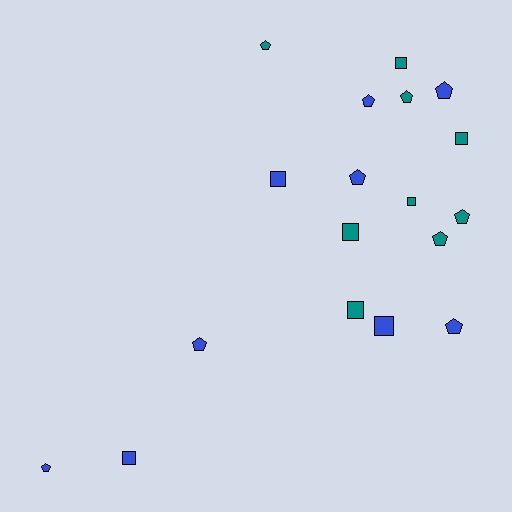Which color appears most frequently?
Teal, with 9 objects.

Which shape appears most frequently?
Pentagon, with 10 objects.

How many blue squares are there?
There are 3 blue squares.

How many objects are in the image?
There are 18 objects.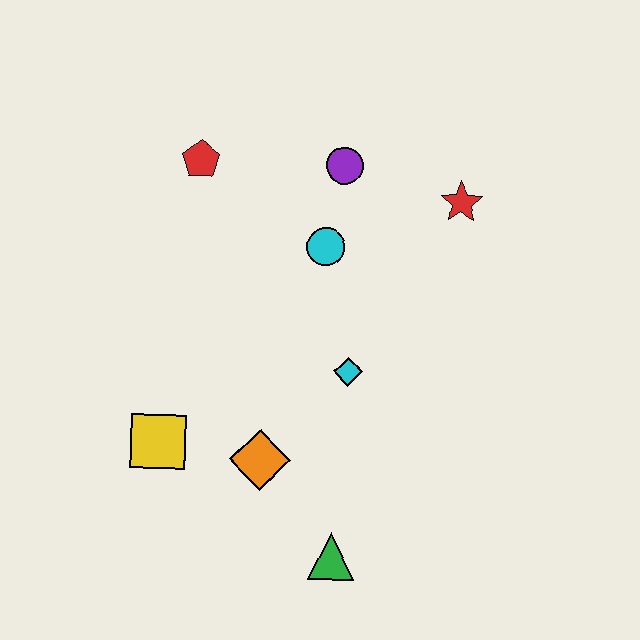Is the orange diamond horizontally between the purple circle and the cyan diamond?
No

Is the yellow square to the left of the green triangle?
Yes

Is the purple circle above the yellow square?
Yes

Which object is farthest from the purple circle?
The green triangle is farthest from the purple circle.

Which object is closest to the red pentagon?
The purple circle is closest to the red pentagon.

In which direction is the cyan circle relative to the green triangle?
The cyan circle is above the green triangle.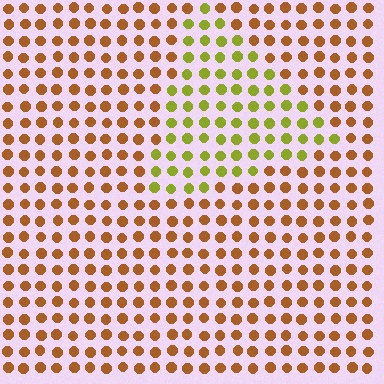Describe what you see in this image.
The image is filled with small brown elements in a uniform arrangement. A triangle-shaped region is visible where the elements are tinted to a slightly different hue, forming a subtle color boundary.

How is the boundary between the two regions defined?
The boundary is defined purely by a slight shift in hue (about 47 degrees). Spacing, size, and orientation are identical on both sides.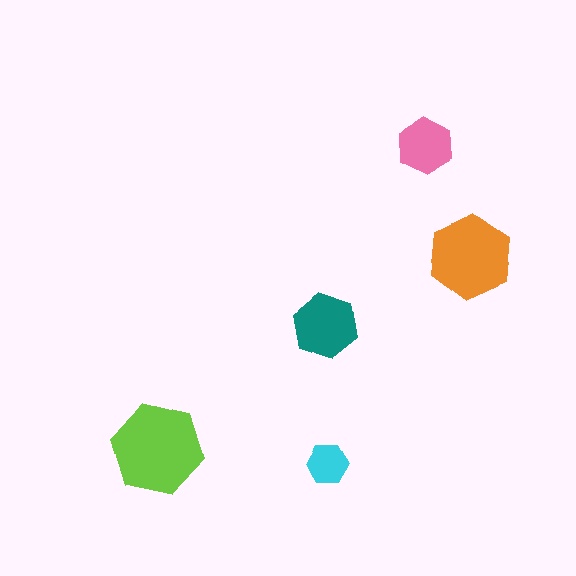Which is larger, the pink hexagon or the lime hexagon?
The lime one.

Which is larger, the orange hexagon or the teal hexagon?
The orange one.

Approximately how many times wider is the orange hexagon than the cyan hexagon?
About 2 times wider.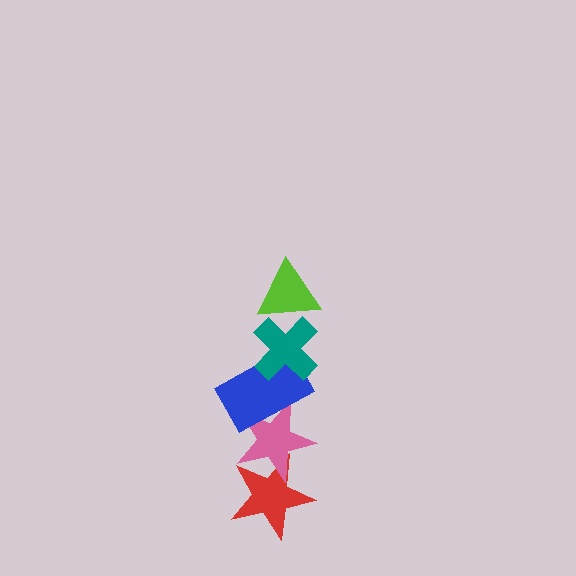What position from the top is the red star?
The red star is 5th from the top.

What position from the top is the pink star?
The pink star is 4th from the top.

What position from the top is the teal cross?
The teal cross is 2nd from the top.